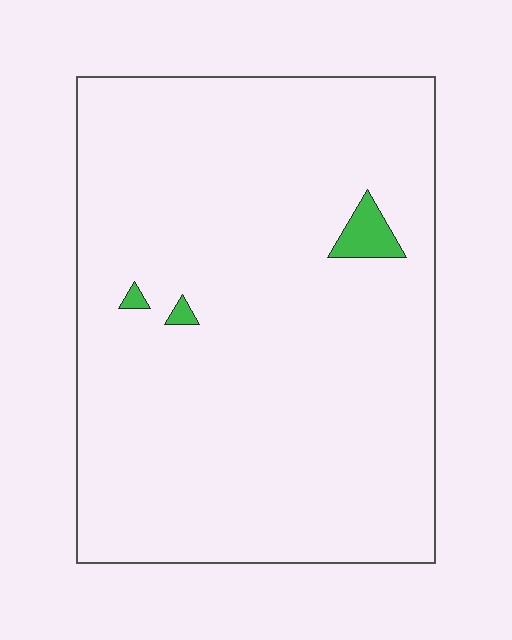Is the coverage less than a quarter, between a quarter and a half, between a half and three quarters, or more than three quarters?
Less than a quarter.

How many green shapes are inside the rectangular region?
3.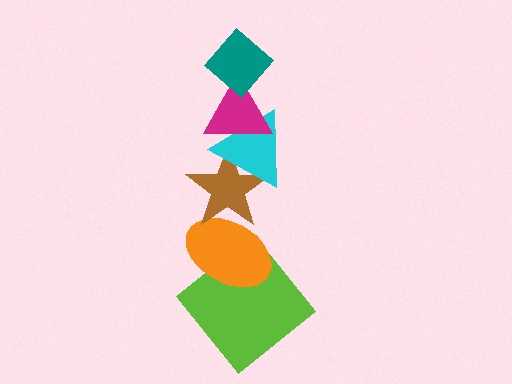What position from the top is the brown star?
The brown star is 4th from the top.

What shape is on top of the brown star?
The cyan triangle is on top of the brown star.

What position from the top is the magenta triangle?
The magenta triangle is 2nd from the top.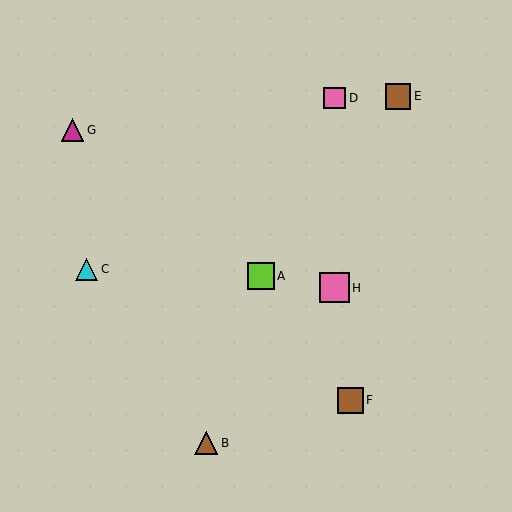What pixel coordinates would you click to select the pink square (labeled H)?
Click at (334, 288) to select the pink square H.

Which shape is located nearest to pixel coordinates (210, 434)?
The brown triangle (labeled B) at (206, 443) is nearest to that location.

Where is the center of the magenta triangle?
The center of the magenta triangle is at (73, 130).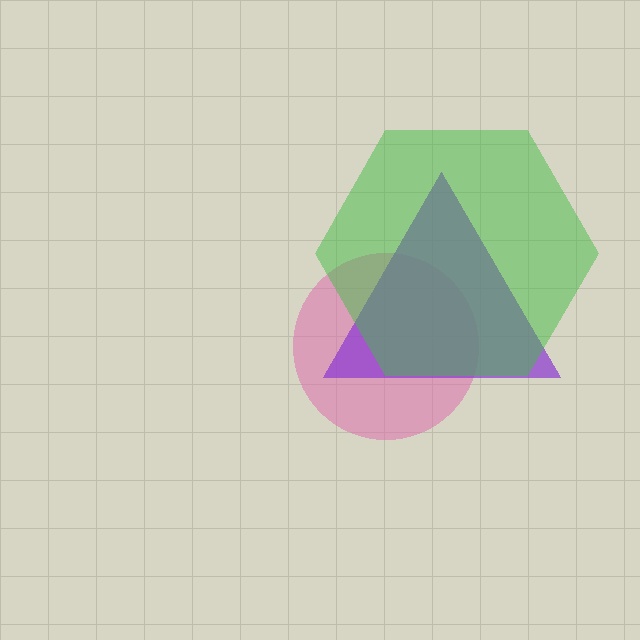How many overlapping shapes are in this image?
There are 3 overlapping shapes in the image.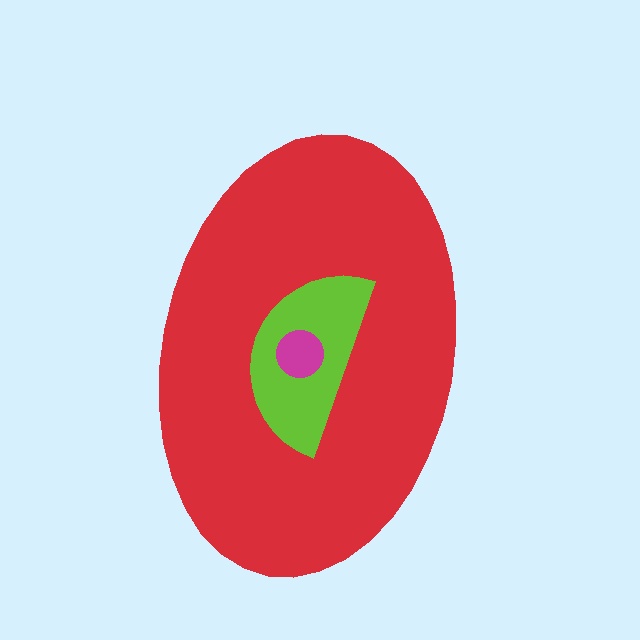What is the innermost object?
The magenta circle.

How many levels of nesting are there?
3.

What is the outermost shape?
The red ellipse.